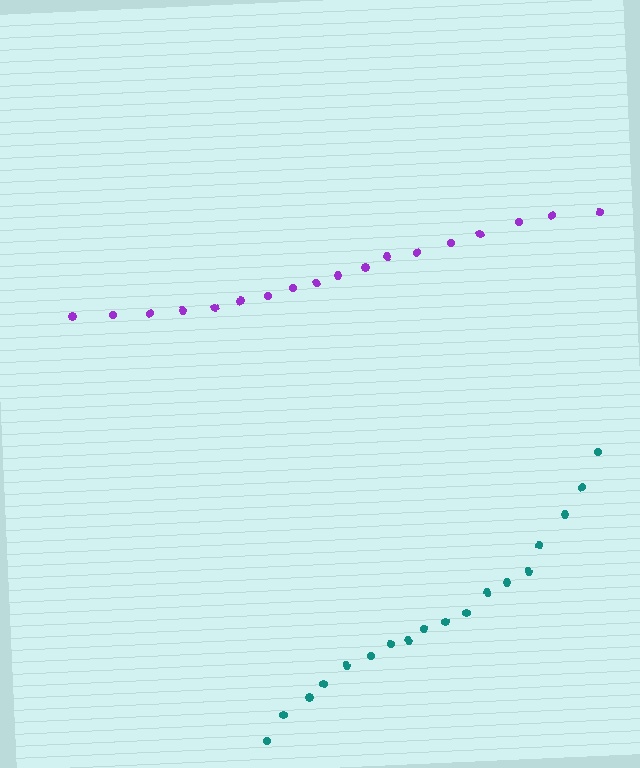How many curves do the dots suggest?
There are 2 distinct paths.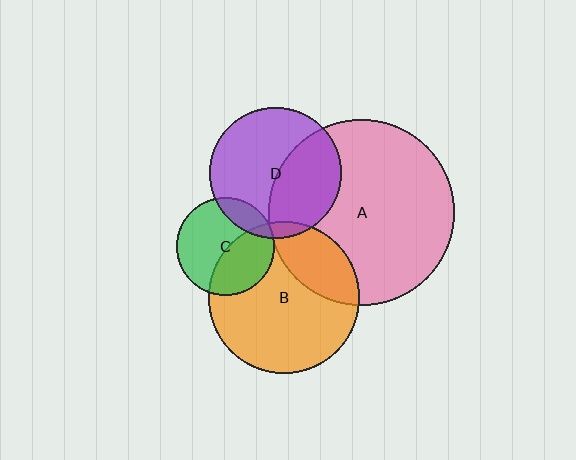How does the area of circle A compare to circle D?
Approximately 2.0 times.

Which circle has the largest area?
Circle A (pink).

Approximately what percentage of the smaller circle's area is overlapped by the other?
Approximately 5%.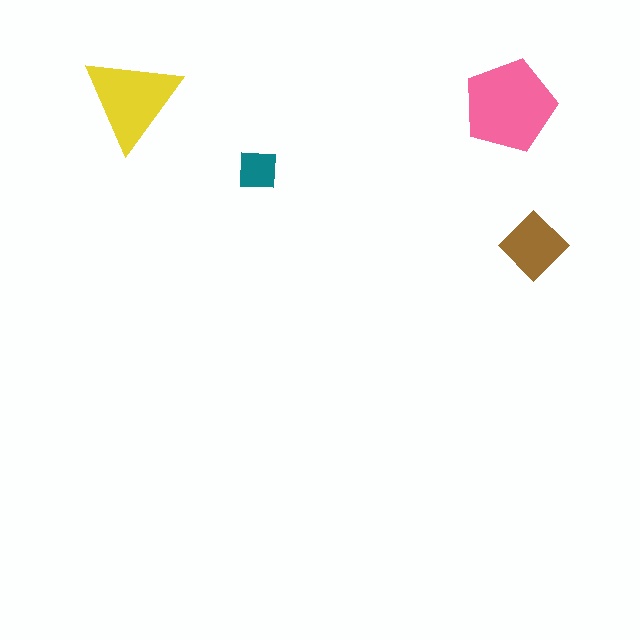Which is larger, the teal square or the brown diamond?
The brown diamond.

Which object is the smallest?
The teal square.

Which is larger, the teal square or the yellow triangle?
The yellow triangle.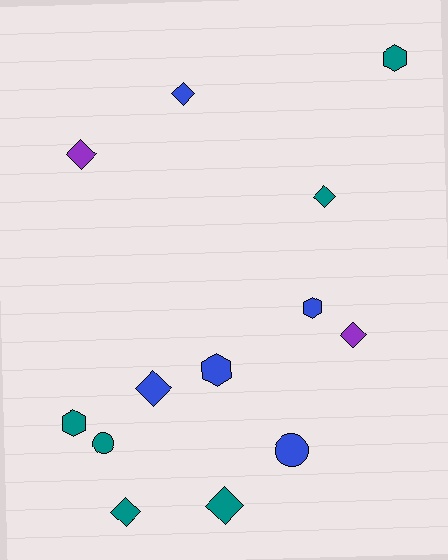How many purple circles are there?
There are no purple circles.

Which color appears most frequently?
Teal, with 6 objects.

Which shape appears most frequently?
Diamond, with 7 objects.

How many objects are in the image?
There are 13 objects.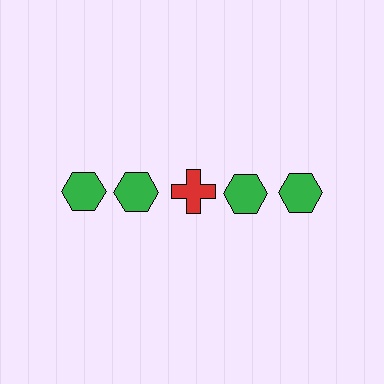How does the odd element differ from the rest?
It differs in both color (red instead of green) and shape (cross instead of hexagon).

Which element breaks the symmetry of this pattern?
The red cross in the top row, center column breaks the symmetry. All other shapes are green hexagons.